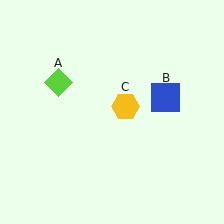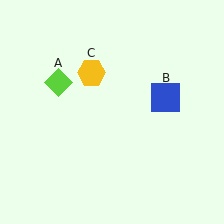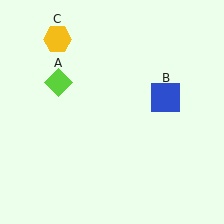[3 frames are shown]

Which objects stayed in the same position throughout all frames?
Lime diamond (object A) and blue square (object B) remained stationary.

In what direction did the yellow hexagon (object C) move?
The yellow hexagon (object C) moved up and to the left.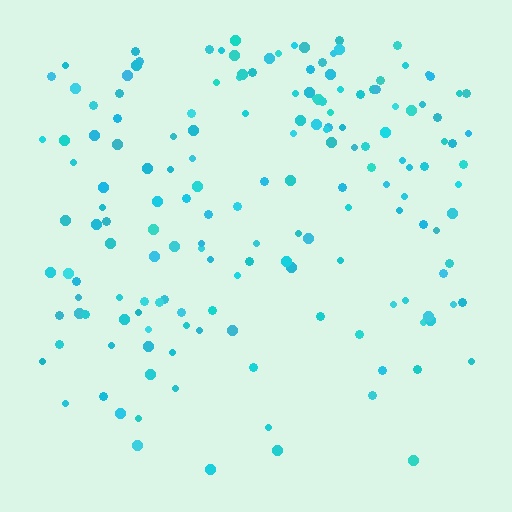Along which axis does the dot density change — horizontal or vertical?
Vertical.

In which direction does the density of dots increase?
From bottom to top, with the top side densest.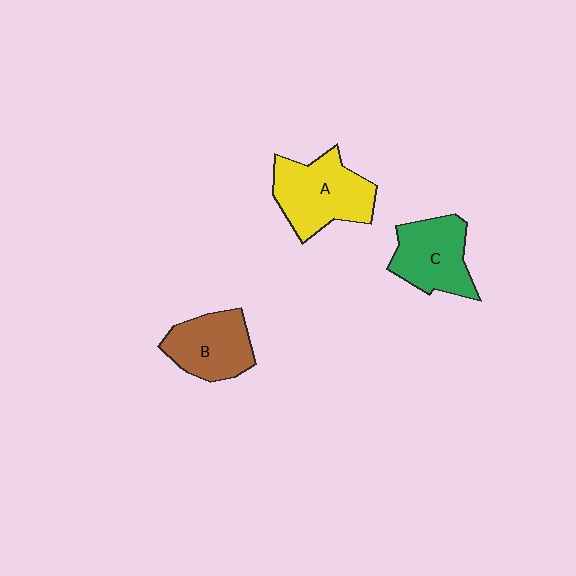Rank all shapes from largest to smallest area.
From largest to smallest: A (yellow), C (green), B (brown).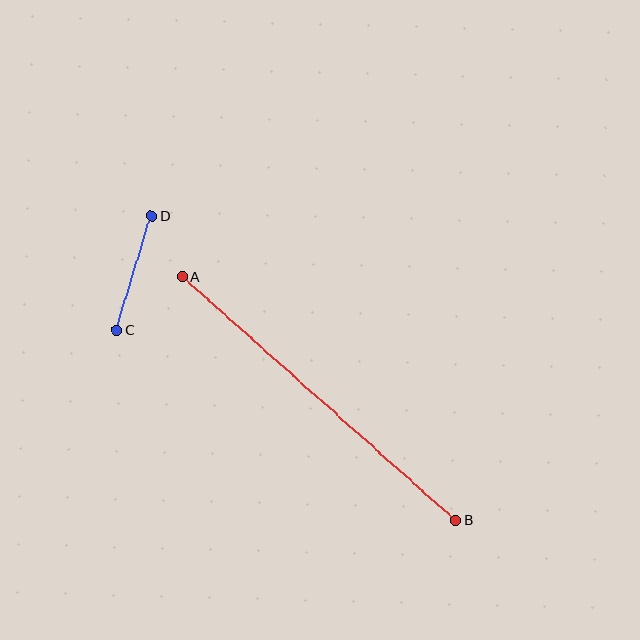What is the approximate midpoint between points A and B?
The midpoint is at approximately (319, 398) pixels.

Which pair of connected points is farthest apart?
Points A and B are farthest apart.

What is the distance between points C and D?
The distance is approximately 119 pixels.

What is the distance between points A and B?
The distance is approximately 366 pixels.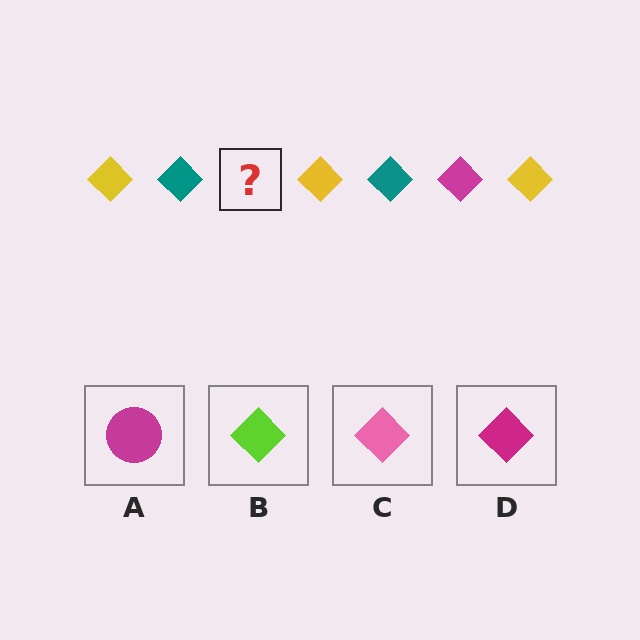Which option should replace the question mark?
Option D.